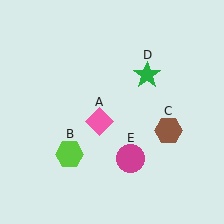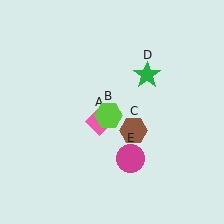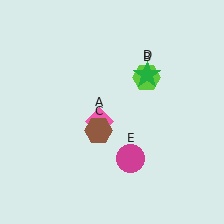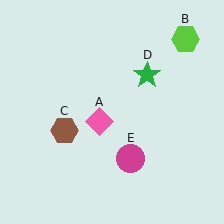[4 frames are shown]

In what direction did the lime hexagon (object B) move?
The lime hexagon (object B) moved up and to the right.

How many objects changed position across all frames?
2 objects changed position: lime hexagon (object B), brown hexagon (object C).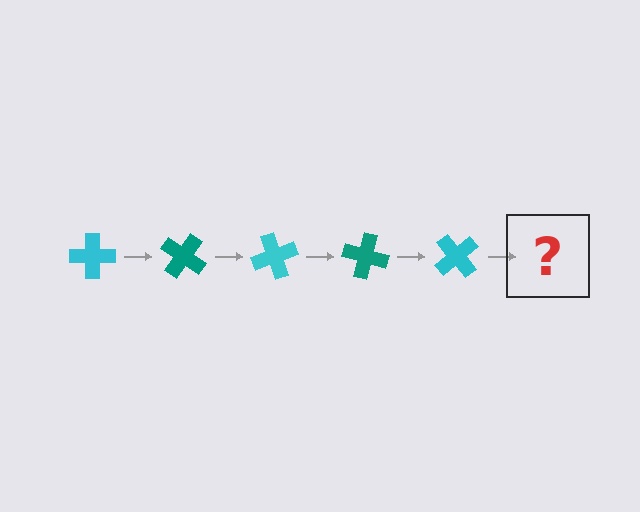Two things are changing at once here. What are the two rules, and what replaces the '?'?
The two rules are that it rotates 35 degrees each step and the color cycles through cyan and teal. The '?' should be a teal cross, rotated 175 degrees from the start.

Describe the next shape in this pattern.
It should be a teal cross, rotated 175 degrees from the start.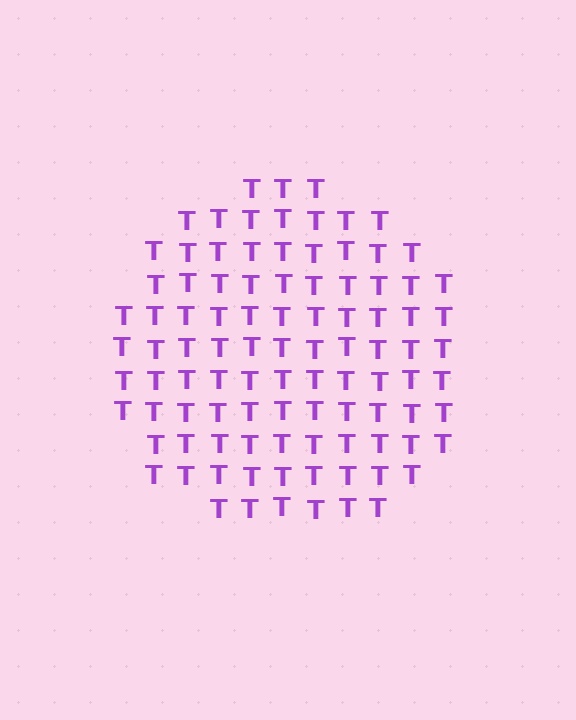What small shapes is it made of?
It is made of small letter T's.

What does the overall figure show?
The overall figure shows a circle.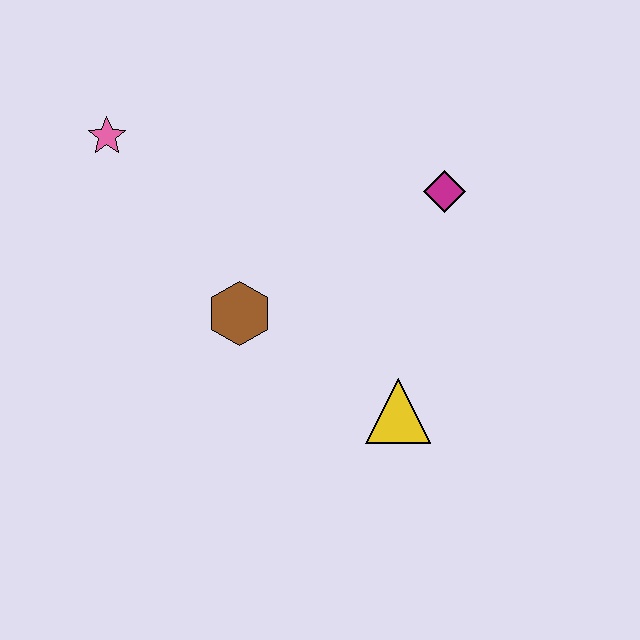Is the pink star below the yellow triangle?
No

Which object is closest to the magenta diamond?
The yellow triangle is closest to the magenta diamond.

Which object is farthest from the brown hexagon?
The magenta diamond is farthest from the brown hexagon.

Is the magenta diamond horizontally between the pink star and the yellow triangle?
No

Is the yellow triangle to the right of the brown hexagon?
Yes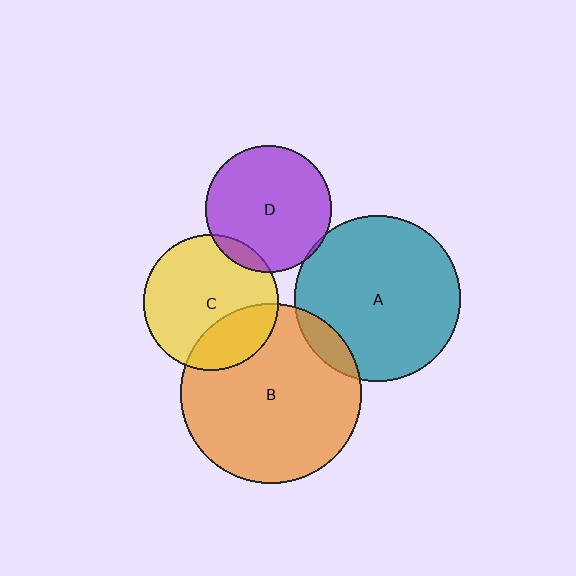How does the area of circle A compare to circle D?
Approximately 1.7 times.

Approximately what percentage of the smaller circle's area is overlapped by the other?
Approximately 10%.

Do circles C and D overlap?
Yes.